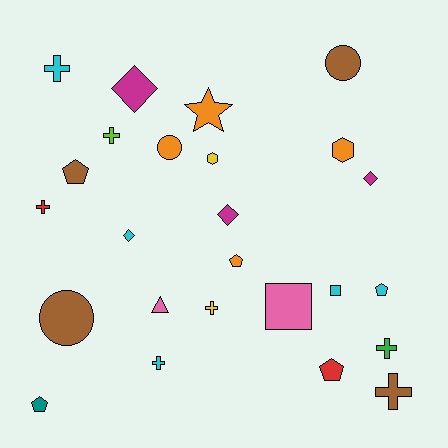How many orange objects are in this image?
There are 4 orange objects.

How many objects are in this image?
There are 25 objects.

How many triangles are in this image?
There is 1 triangle.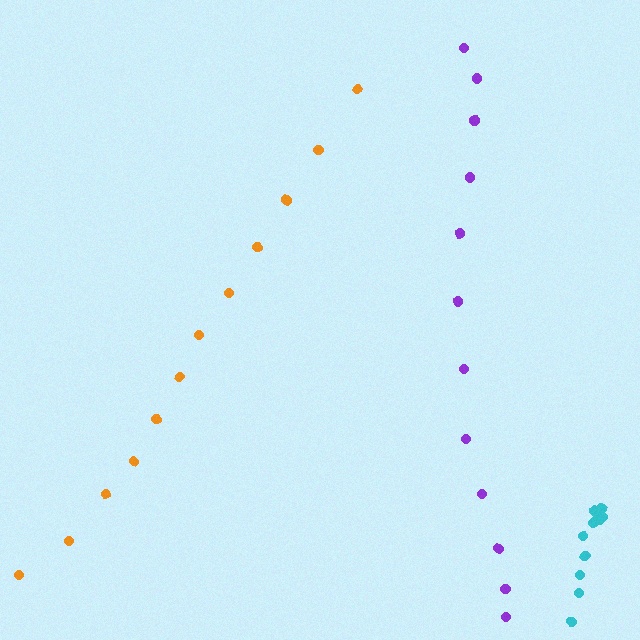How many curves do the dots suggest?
There are 3 distinct paths.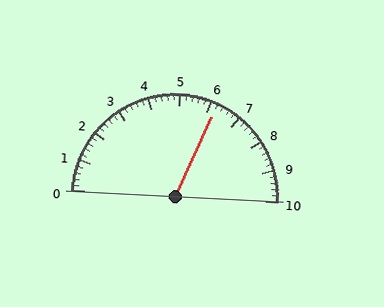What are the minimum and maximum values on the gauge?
The gauge ranges from 0 to 10.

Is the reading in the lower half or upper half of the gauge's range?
The reading is in the upper half of the range (0 to 10).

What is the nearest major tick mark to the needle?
The nearest major tick mark is 6.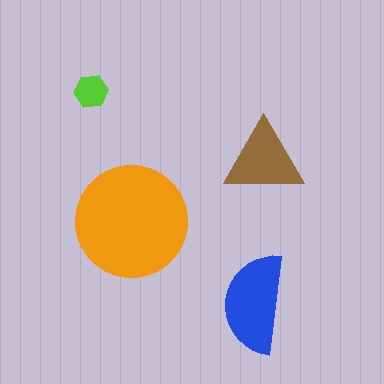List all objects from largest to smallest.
The orange circle, the blue semicircle, the brown triangle, the lime hexagon.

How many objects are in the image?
There are 4 objects in the image.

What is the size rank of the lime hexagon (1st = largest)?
4th.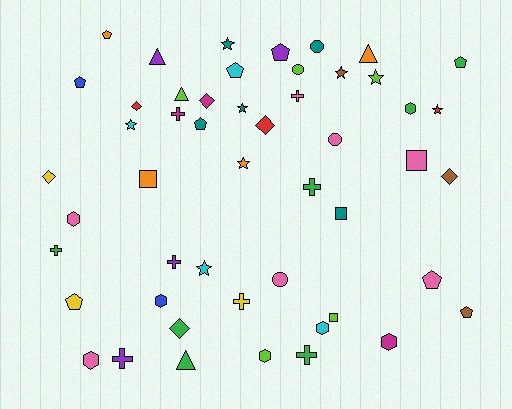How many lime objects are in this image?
There are 5 lime objects.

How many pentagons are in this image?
There are 9 pentagons.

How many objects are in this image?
There are 50 objects.